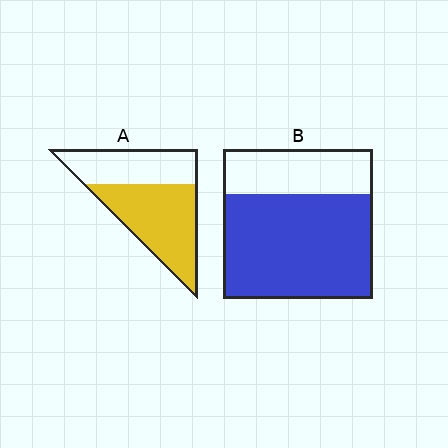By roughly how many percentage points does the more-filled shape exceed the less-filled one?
By roughly 10 percentage points (B over A).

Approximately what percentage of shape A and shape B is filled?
A is approximately 60% and B is approximately 70%.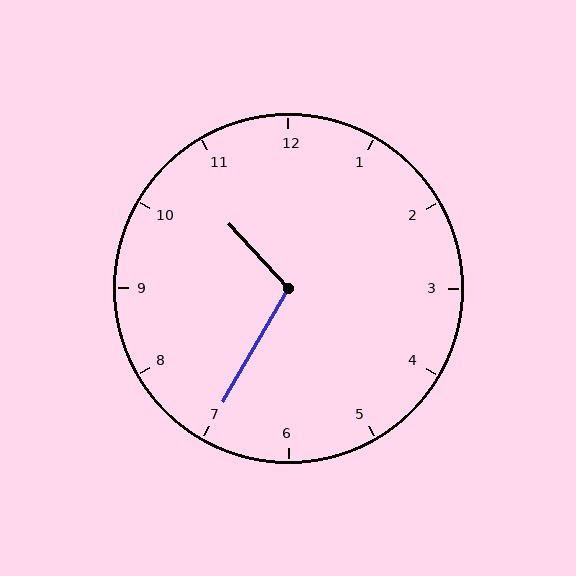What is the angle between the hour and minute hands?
Approximately 108 degrees.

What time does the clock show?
10:35.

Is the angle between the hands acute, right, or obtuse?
It is obtuse.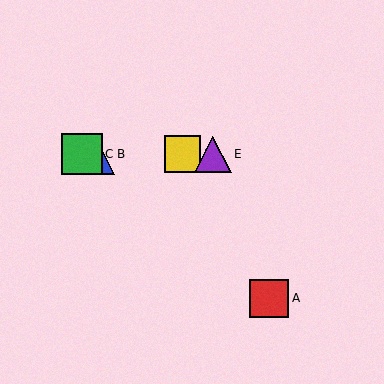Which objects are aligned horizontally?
Objects B, C, D, E are aligned horizontally.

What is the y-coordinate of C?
Object C is at y≈154.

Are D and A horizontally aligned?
No, D is at y≈154 and A is at y≈299.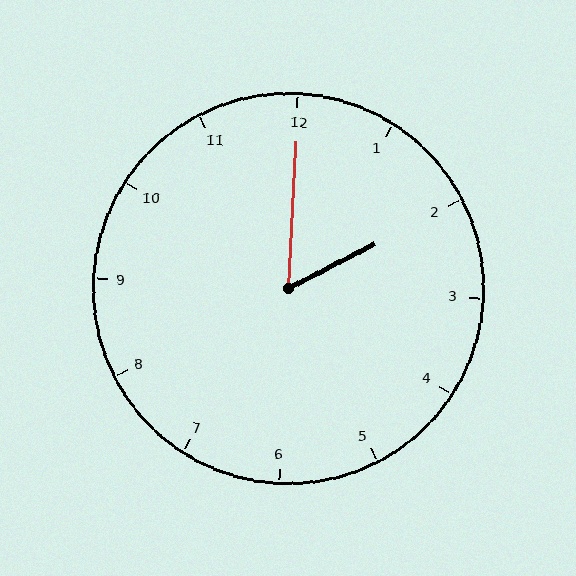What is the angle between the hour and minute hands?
Approximately 60 degrees.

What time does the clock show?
2:00.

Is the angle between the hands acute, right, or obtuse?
It is acute.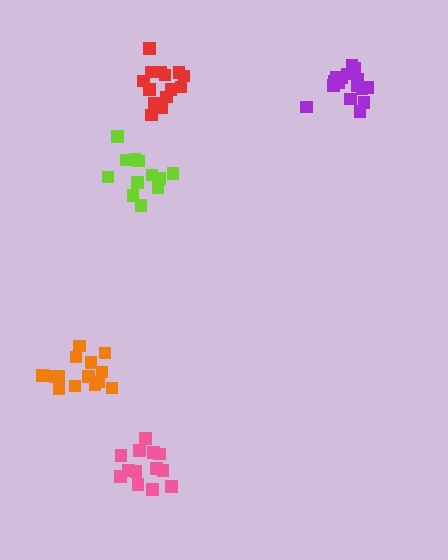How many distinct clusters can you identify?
There are 5 distinct clusters.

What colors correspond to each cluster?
The clusters are colored: pink, lime, orange, red, purple.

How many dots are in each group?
Group 1: 13 dots, Group 2: 12 dots, Group 3: 15 dots, Group 4: 14 dots, Group 5: 16 dots (70 total).